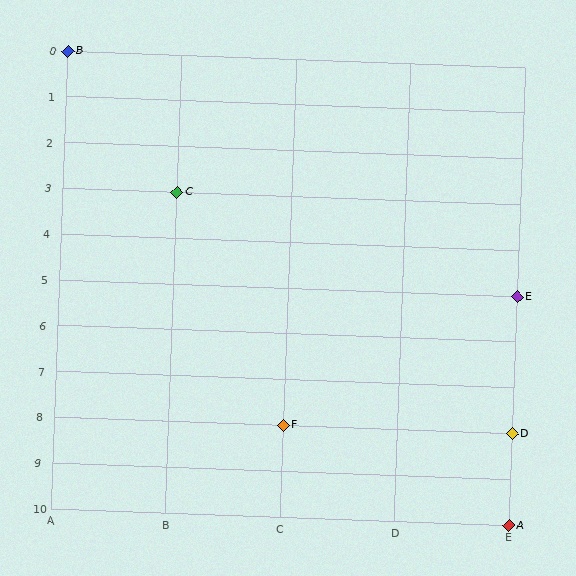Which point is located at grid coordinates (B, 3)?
Point C is at (B, 3).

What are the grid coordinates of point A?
Point A is at grid coordinates (E, 10).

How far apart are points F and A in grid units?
Points F and A are 2 columns and 2 rows apart (about 2.8 grid units diagonally).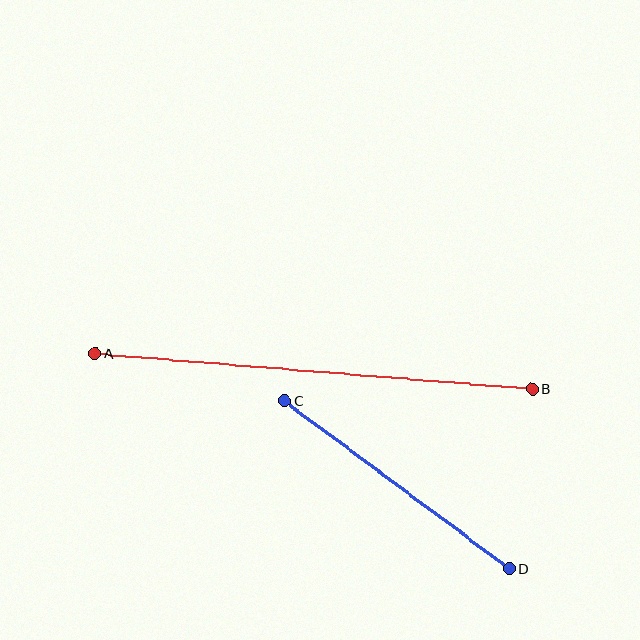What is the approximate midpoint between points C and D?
The midpoint is at approximately (397, 485) pixels.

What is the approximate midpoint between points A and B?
The midpoint is at approximately (314, 371) pixels.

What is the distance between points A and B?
The distance is approximately 439 pixels.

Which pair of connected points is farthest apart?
Points A and B are farthest apart.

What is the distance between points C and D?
The distance is approximately 280 pixels.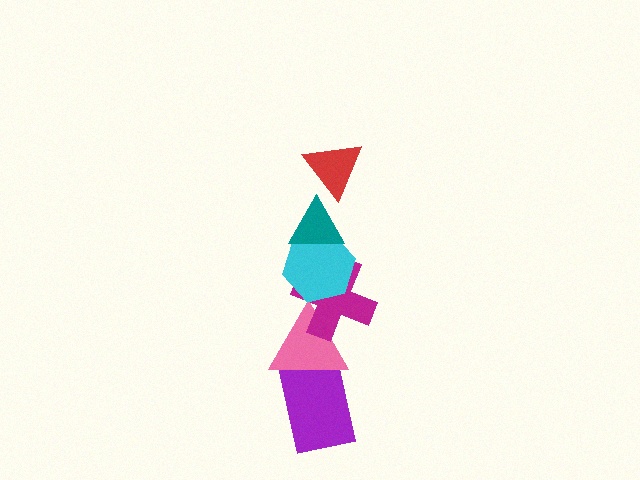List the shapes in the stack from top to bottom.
From top to bottom: the red triangle, the teal triangle, the cyan hexagon, the magenta cross, the pink triangle, the purple rectangle.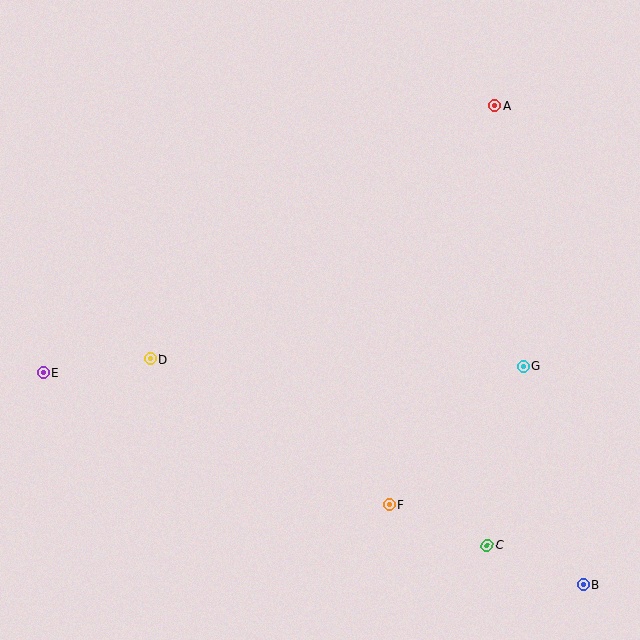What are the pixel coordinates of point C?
Point C is at (487, 545).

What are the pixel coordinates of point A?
Point A is at (495, 106).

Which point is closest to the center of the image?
Point D at (151, 359) is closest to the center.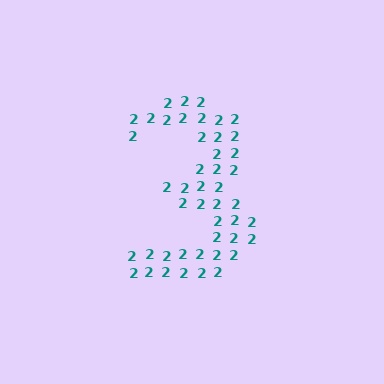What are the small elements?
The small elements are digit 2's.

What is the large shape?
The large shape is the digit 3.